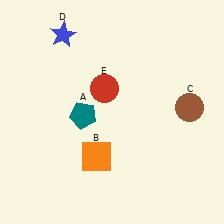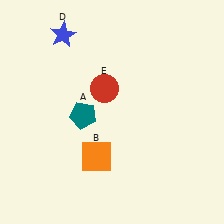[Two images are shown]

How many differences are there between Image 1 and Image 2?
There is 1 difference between the two images.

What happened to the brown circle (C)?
The brown circle (C) was removed in Image 2. It was in the top-right area of Image 1.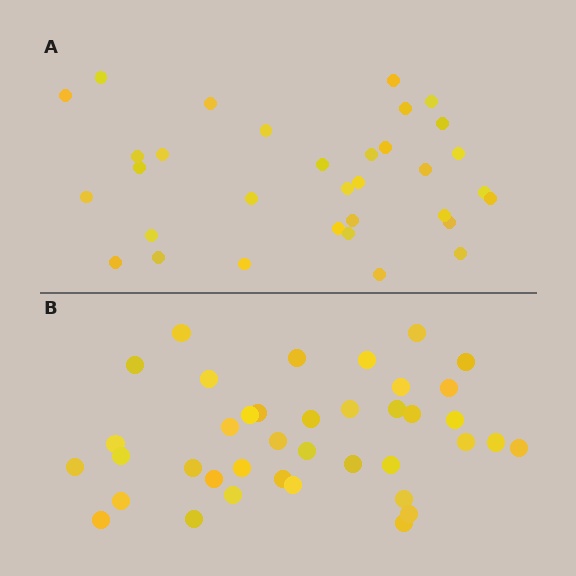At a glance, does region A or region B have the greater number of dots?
Region B (the bottom region) has more dots.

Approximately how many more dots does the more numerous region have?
Region B has about 6 more dots than region A.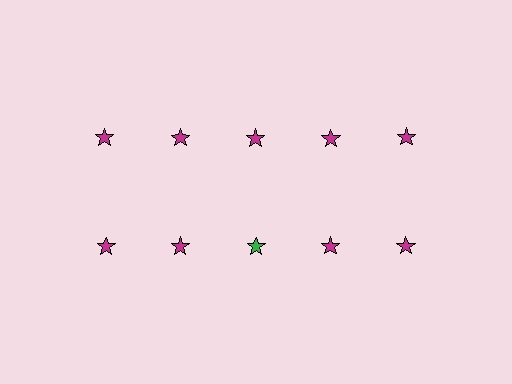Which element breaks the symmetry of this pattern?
The green star in the second row, center column breaks the symmetry. All other shapes are magenta stars.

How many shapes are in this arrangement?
There are 10 shapes arranged in a grid pattern.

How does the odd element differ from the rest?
It has a different color: green instead of magenta.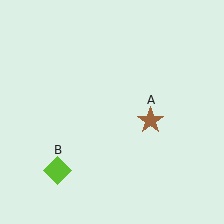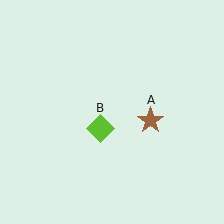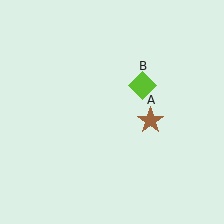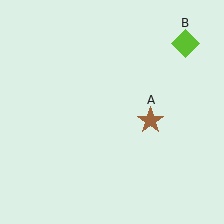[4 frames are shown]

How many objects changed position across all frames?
1 object changed position: lime diamond (object B).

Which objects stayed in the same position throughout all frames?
Brown star (object A) remained stationary.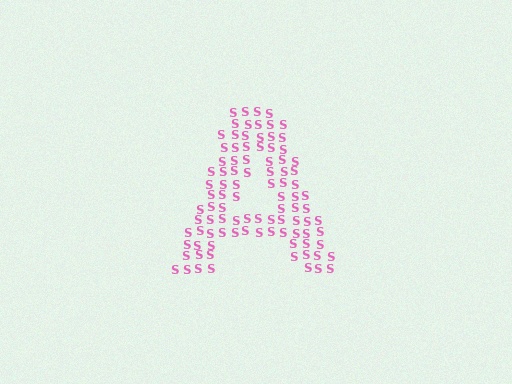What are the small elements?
The small elements are letter S's.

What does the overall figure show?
The overall figure shows the letter A.